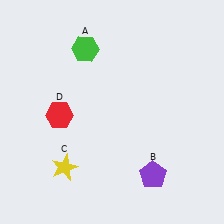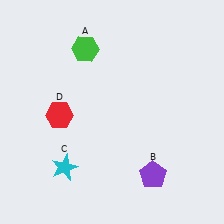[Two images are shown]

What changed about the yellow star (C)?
In Image 1, C is yellow. In Image 2, it changed to cyan.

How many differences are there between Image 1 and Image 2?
There is 1 difference between the two images.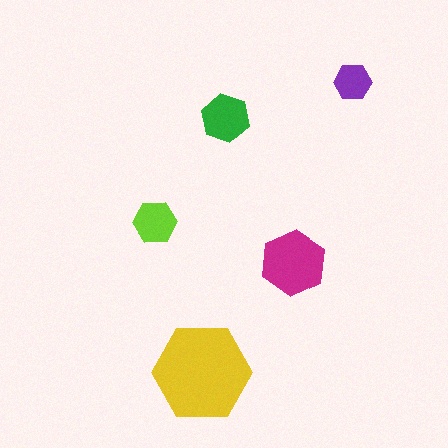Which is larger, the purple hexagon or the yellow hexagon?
The yellow one.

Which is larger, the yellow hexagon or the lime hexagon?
The yellow one.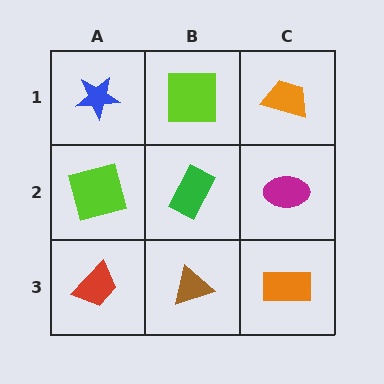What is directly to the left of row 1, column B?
A blue star.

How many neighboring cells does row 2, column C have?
3.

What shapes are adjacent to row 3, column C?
A magenta ellipse (row 2, column C), a brown triangle (row 3, column B).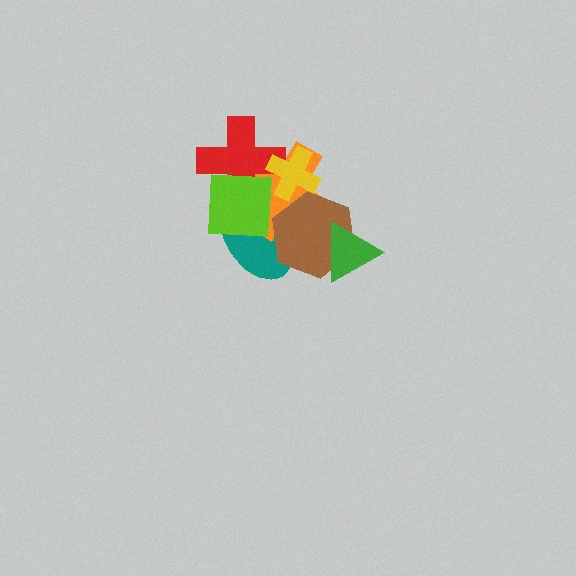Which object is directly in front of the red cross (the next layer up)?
The lime square is directly in front of the red cross.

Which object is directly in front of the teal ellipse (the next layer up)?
The orange cross is directly in front of the teal ellipse.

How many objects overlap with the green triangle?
1 object overlaps with the green triangle.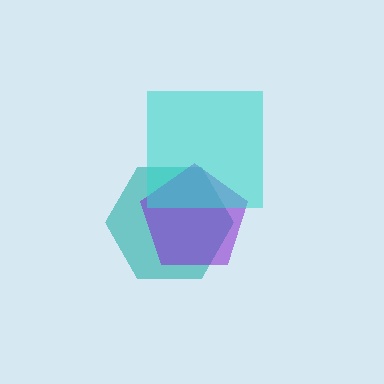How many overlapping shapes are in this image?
There are 3 overlapping shapes in the image.